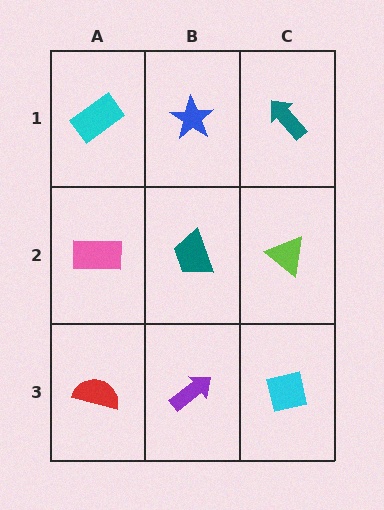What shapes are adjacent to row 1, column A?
A pink rectangle (row 2, column A), a blue star (row 1, column B).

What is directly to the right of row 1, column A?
A blue star.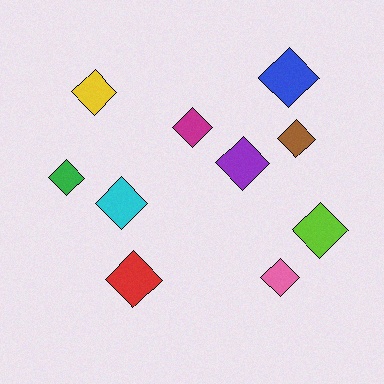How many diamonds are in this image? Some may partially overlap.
There are 10 diamonds.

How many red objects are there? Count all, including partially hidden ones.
There is 1 red object.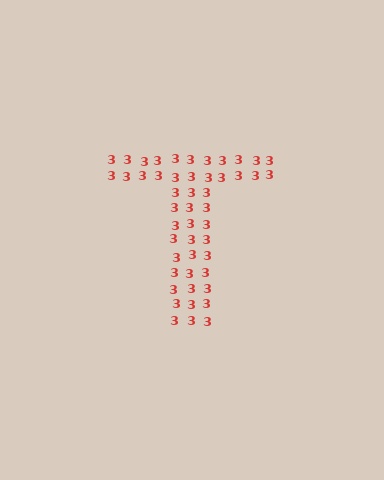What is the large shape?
The large shape is the letter T.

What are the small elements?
The small elements are digit 3's.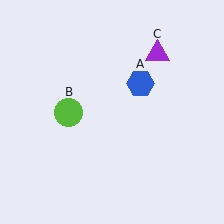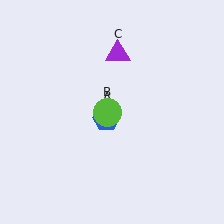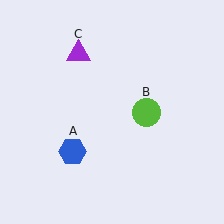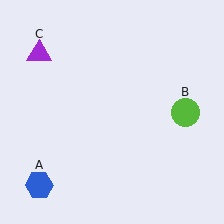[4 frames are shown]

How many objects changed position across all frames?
3 objects changed position: blue hexagon (object A), lime circle (object B), purple triangle (object C).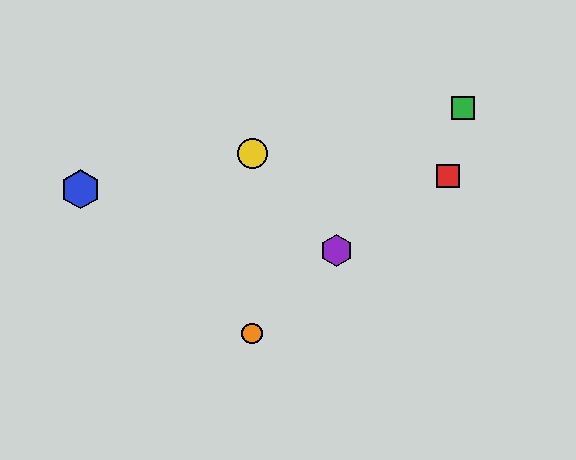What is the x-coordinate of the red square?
The red square is at x≈448.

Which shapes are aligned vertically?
The yellow circle, the orange circle are aligned vertically.